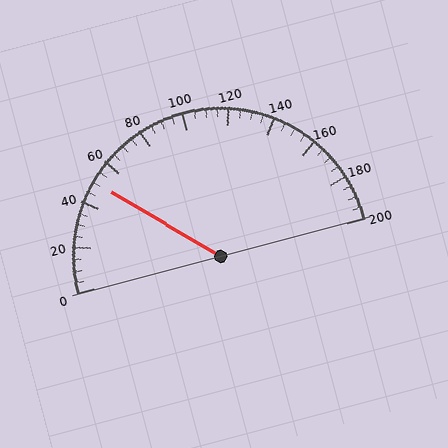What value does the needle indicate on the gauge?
The needle indicates approximately 50.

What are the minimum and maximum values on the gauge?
The gauge ranges from 0 to 200.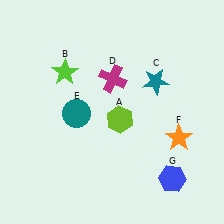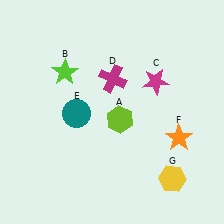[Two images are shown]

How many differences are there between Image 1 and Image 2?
There are 2 differences between the two images.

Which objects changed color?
C changed from teal to magenta. G changed from blue to yellow.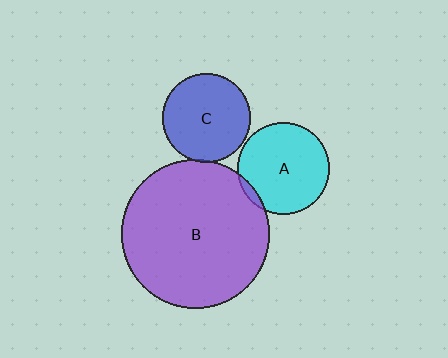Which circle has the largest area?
Circle B (purple).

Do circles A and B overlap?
Yes.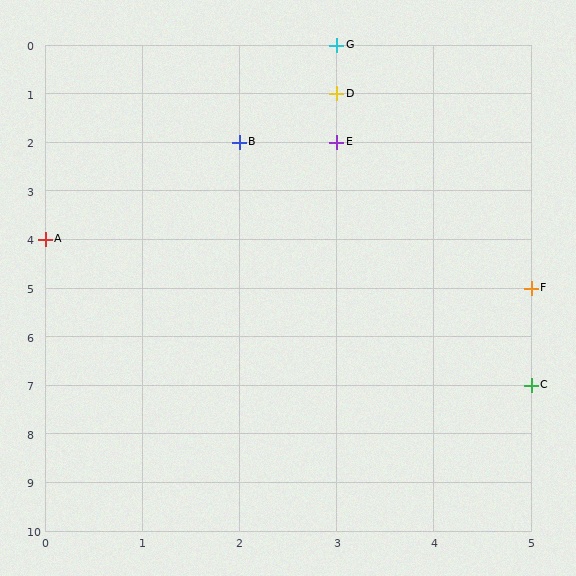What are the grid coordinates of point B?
Point B is at grid coordinates (2, 2).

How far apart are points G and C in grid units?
Points G and C are 2 columns and 7 rows apart (about 7.3 grid units diagonally).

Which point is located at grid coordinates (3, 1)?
Point D is at (3, 1).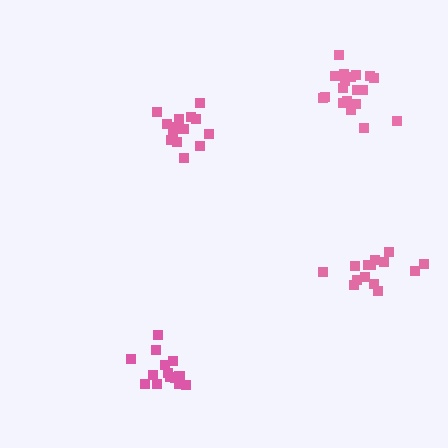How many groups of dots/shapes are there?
There are 4 groups.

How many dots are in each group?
Group 1: 15 dots, Group 2: 19 dots, Group 3: 15 dots, Group 4: 14 dots (63 total).